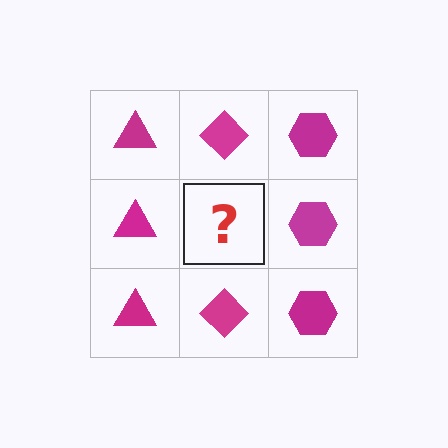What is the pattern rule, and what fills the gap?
The rule is that each column has a consistent shape. The gap should be filled with a magenta diamond.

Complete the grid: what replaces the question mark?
The question mark should be replaced with a magenta diamond.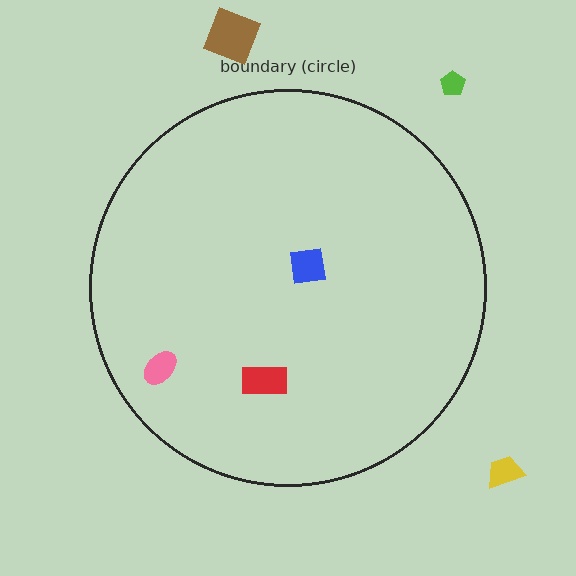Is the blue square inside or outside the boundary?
Inside.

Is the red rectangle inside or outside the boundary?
Inside.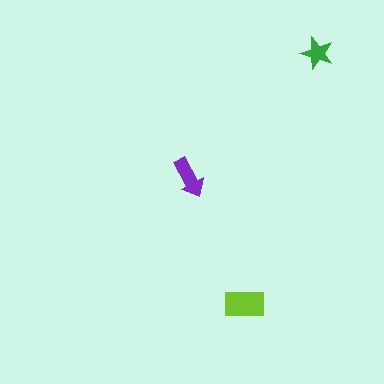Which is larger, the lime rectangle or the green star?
The lime rectangle.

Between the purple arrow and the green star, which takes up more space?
The purple arrow.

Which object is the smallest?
The green star.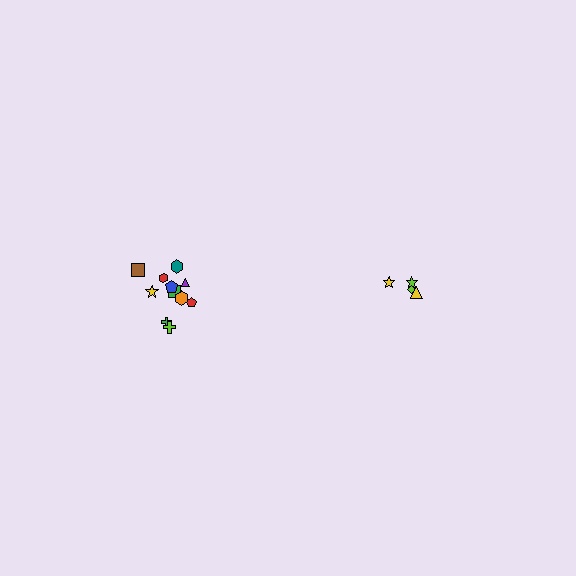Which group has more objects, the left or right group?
The left group.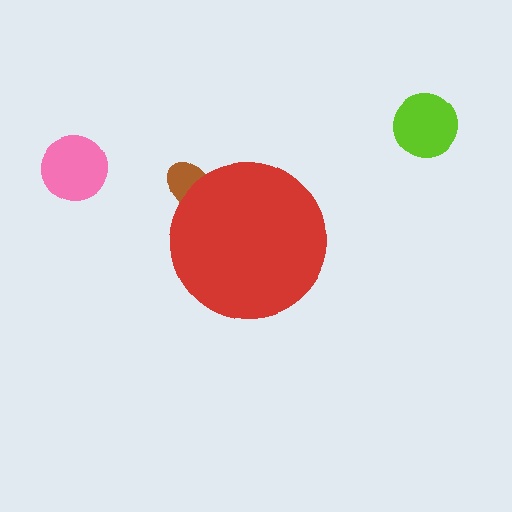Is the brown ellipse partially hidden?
Yes, the brown ellipse is partially hidden behind the red circle.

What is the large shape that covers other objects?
A red circle.